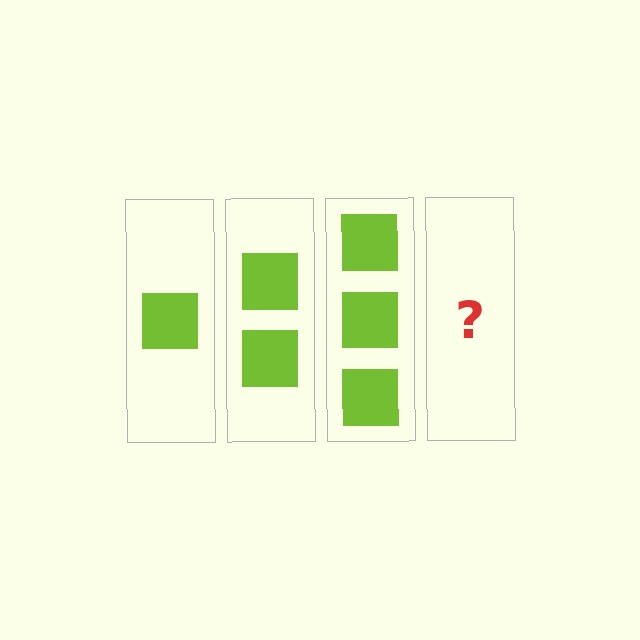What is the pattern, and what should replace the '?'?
The pattern is that each step adds one more square. The '?' should be 4 squares.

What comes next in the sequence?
The next element should be 4 squares.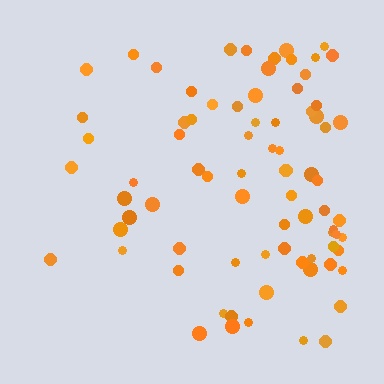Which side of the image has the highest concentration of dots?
The right.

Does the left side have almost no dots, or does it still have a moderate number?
Still a moderate number, just noticeably fewer than the right.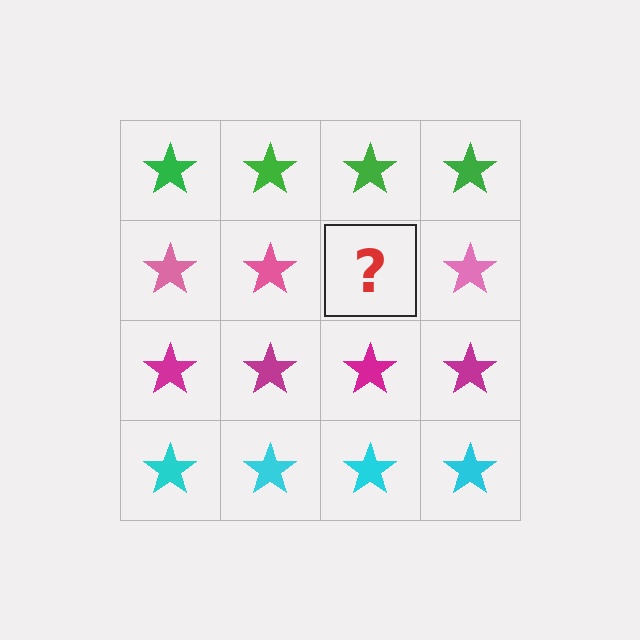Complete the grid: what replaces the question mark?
The question mark should be replaced with a pink star.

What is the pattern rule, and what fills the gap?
The rule is that each row has a consistent color. The gap should be filled with a pink star.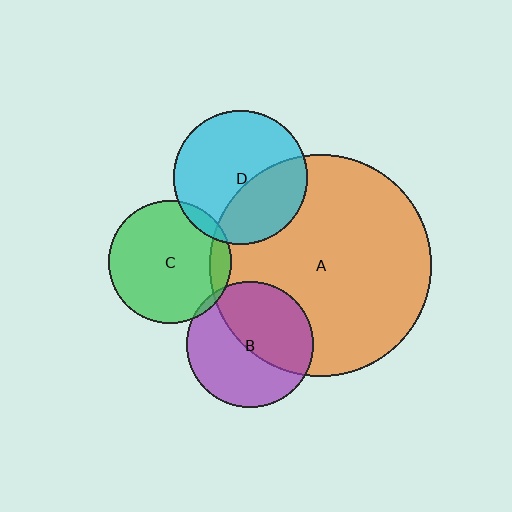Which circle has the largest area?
Circle A (orange).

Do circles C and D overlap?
Yes.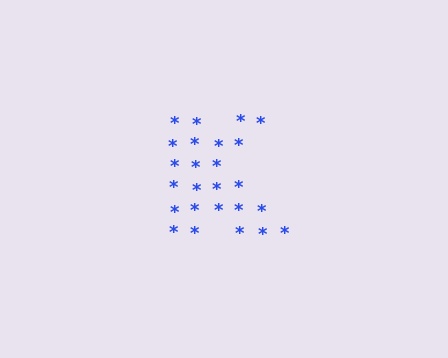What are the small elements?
The small elements are asterisks.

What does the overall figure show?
The overall figure shows the letter K.